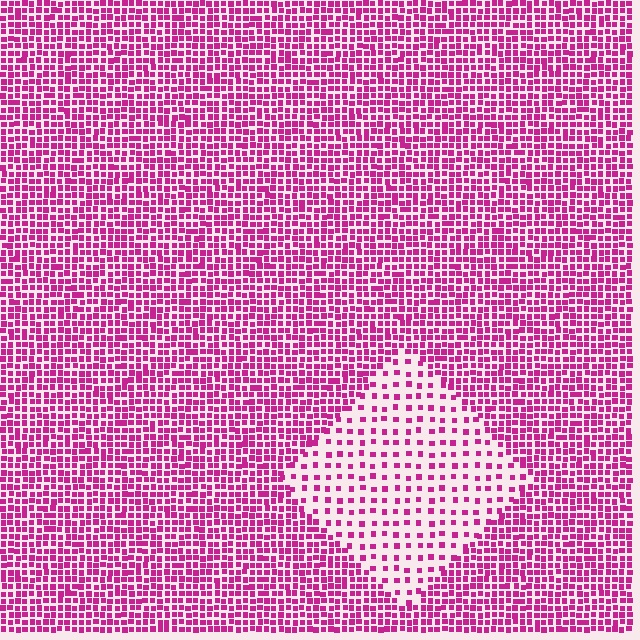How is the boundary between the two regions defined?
The boundary is defined by a change in element density (approximately 2.6x ratio). All elements are the same color, size, and shape.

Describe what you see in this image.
The image contains small magenta elements arranged at two different densities. A diamond-shaped region is visible where the elements are less densely packed than the surrounding area.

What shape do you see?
I see a diamond.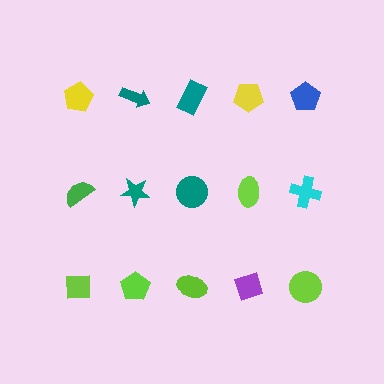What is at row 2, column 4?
A lime ellipse.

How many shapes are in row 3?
5 shapes.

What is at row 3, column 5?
A lime circle.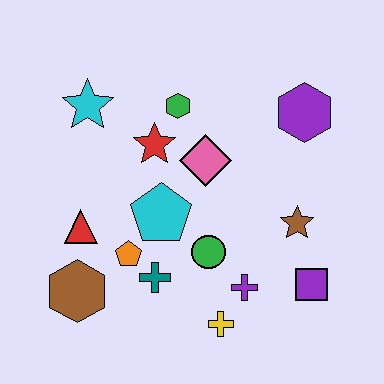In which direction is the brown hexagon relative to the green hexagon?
The brown hexagon is below the green hexagon.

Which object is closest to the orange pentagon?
The teal cross is closest to the orange pentagon.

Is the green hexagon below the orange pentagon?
No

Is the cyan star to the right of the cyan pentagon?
No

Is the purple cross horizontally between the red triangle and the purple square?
Yes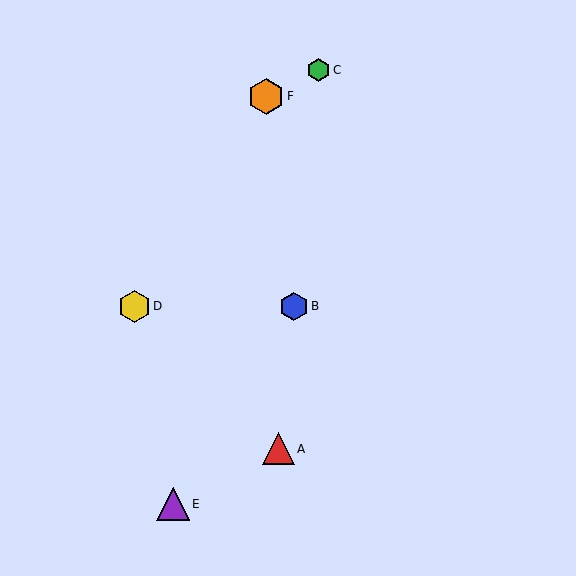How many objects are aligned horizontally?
2 objects (B, D) are aligned horizontally.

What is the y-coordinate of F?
Object F is at y≈96.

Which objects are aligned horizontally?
Objects B, D are aligned horizontally.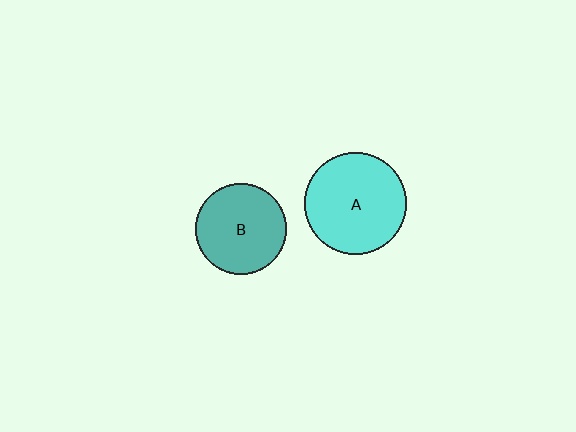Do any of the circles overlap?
No, none of the circles overlap.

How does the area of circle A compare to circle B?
Approximately 1.3 times.